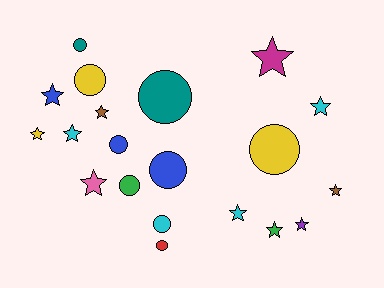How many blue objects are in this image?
There are 3 blue objects.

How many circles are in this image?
There are 9 circles.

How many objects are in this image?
There are 20 objects.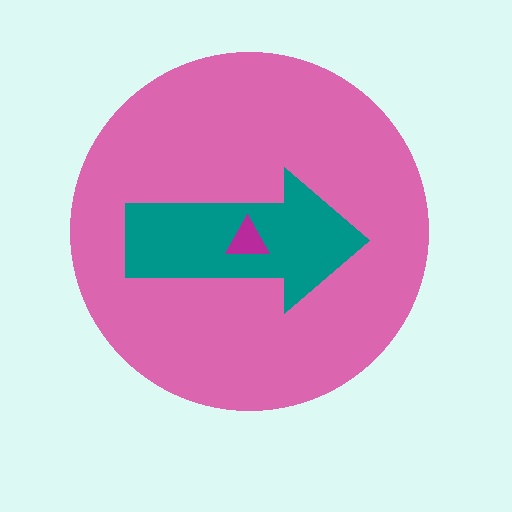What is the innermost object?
The magenta triangle.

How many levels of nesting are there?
3.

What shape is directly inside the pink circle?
The teal arrow.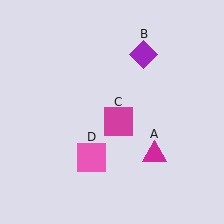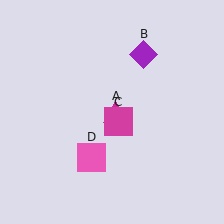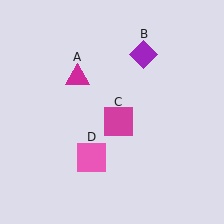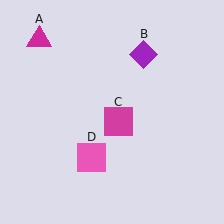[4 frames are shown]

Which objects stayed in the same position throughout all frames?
Purple diamond (object B) and magenta square (object C) and pink square (object D) remained stationary.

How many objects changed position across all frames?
1 object changed position: magenta triangle (object A).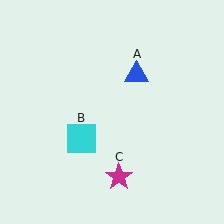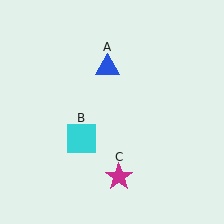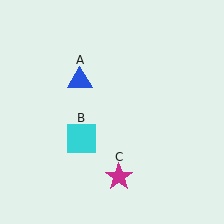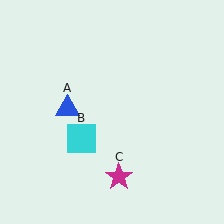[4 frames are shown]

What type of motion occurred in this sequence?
The blue triangle (object A) rotated counterclockwise around the center of the scene.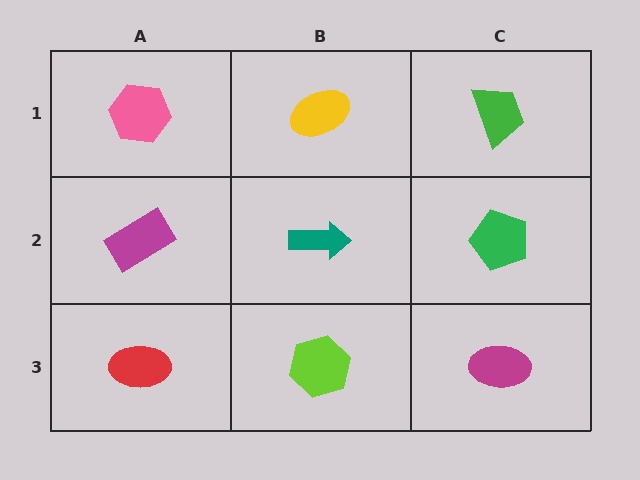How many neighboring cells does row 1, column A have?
2.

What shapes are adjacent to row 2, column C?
A green trapezoid (row 1, column C), a magenta ellipse (row 3, column C), a teal arrow (row 2, column B).